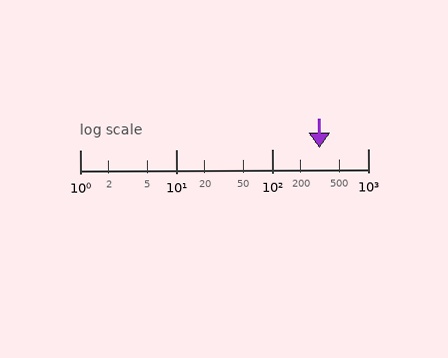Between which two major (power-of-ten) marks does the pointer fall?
The pointer is between 100 and 1000.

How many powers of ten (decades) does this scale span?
The scale spans 3 decades, from 1 to 1000.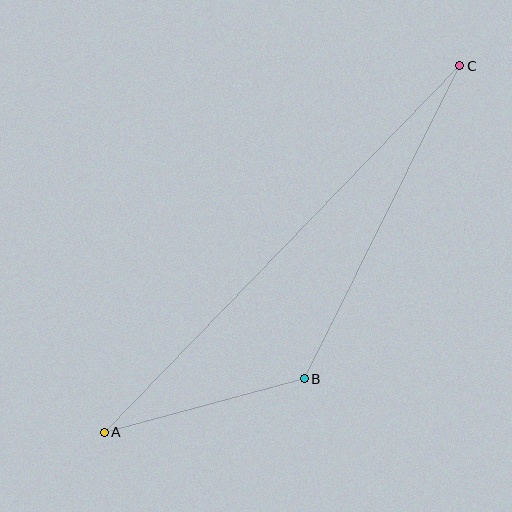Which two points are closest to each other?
Points A and B are closest to each other.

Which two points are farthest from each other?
Points A and C are farthest from each other.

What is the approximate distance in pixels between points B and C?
The distance between B and C is approximately 350 pixels.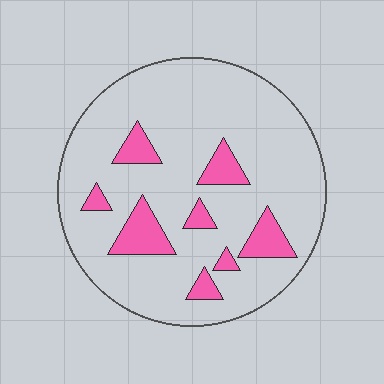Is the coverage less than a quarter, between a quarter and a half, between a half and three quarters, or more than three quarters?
Less than a quarter.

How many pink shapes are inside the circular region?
8.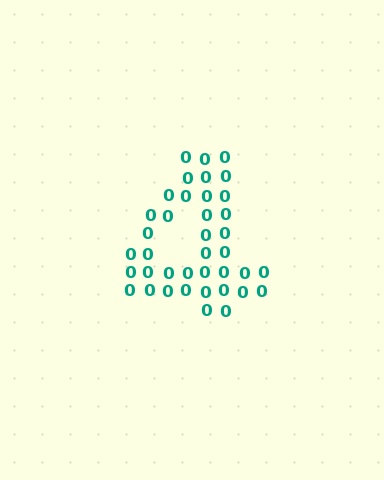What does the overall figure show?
The overall figure shows the digit 4.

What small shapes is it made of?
It is made of small digit 0's.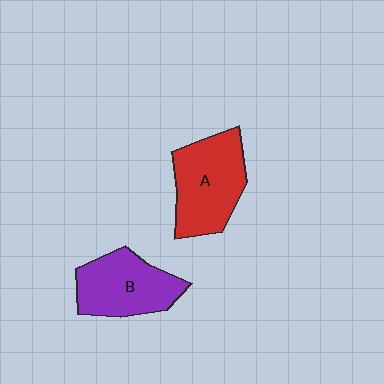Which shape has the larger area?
Shape A (red).